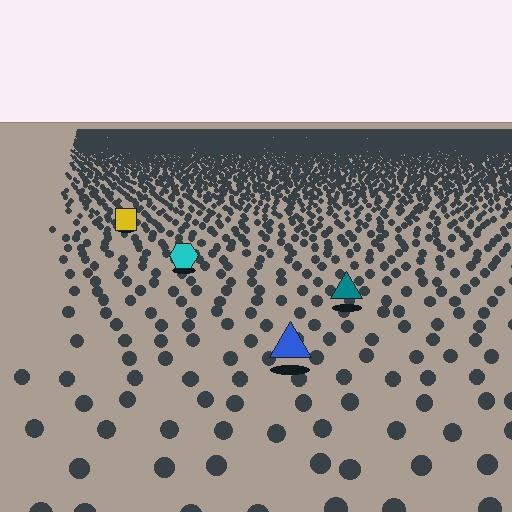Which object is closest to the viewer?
The blue triangle is closest. The texture marks near it are larger and more spread out.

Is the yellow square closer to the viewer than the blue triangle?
No. The blue triangle is closer — you can tell from the texture gradient: the ground texture is coarser near it.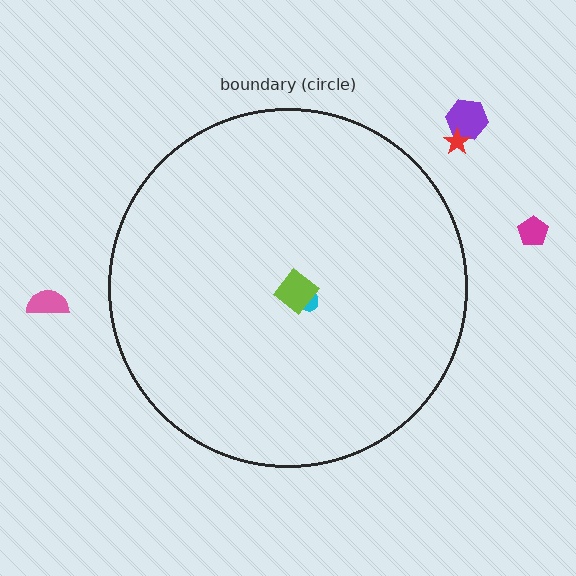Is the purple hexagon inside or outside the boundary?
Outside.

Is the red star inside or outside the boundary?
Outside.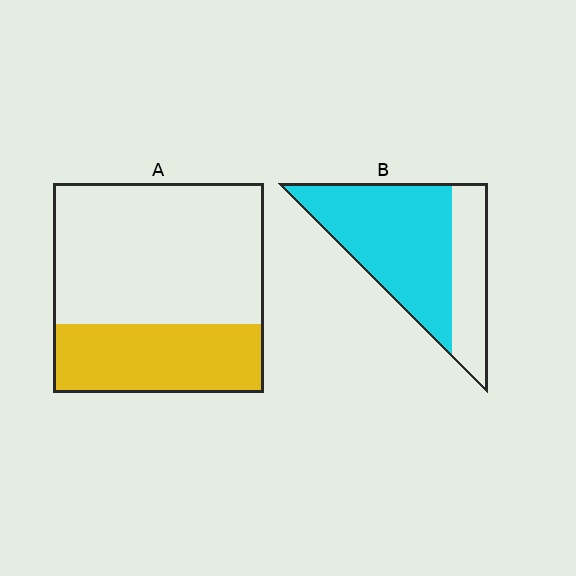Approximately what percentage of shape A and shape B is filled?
A is approximately 35% and B is approximately 70%.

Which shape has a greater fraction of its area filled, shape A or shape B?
Shape B.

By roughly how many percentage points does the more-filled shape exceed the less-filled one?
By roughly 35 percentage points (B over A).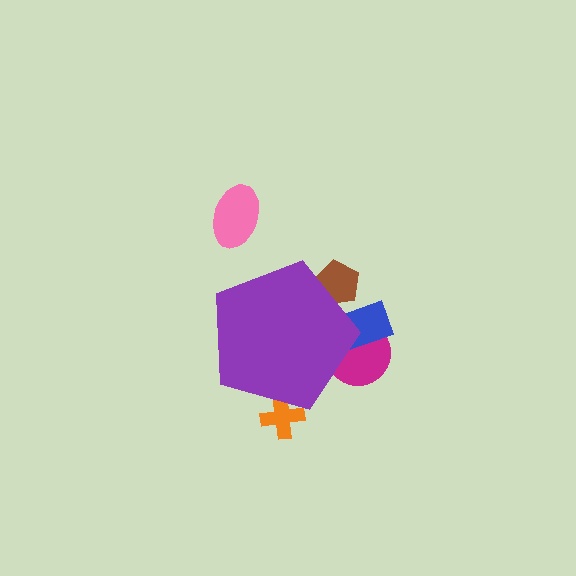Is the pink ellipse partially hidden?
No, the pink ellipse is fully visible.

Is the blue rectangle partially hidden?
Yes, the blue rectangle is partially hidden behind the purple pentagon.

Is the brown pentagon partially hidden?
Yes, the brown pentagon is partially hidden behind the purple pentagon.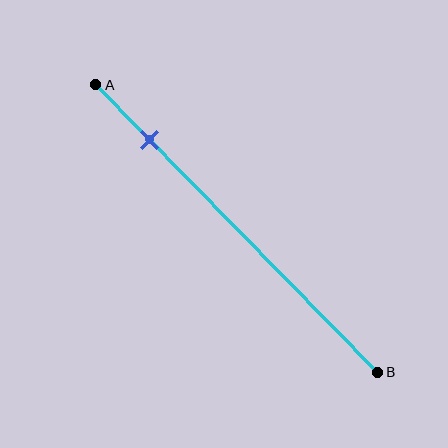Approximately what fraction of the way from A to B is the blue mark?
The blue mark is approximately 20% of the way from A to B.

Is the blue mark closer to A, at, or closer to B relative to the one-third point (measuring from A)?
The blue mark is closer to point A than the one-third point of segment AB.